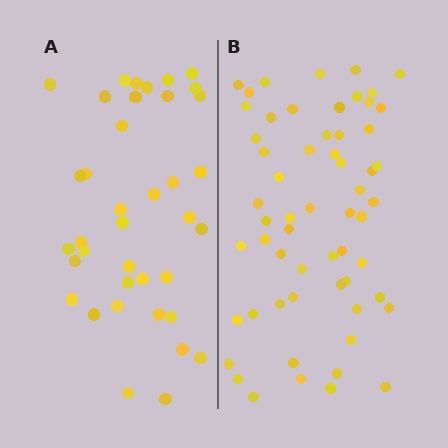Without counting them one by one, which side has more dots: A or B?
Region B (the right region) has more dots.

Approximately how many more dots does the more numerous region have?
Region B has approximately 20 more dots than region A.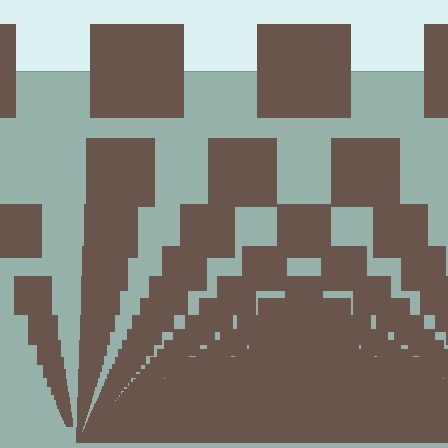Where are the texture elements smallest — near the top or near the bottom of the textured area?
Near the bottom.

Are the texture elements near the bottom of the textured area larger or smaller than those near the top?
Smaller. The gradient is inverted — elements near the bottom are smaller and denser.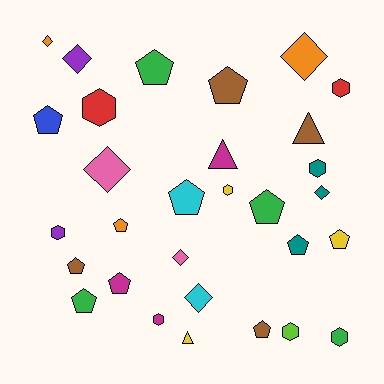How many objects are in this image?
There are 30 objects.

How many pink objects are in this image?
There are 2 pink objects.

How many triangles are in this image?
There are 3 triangles.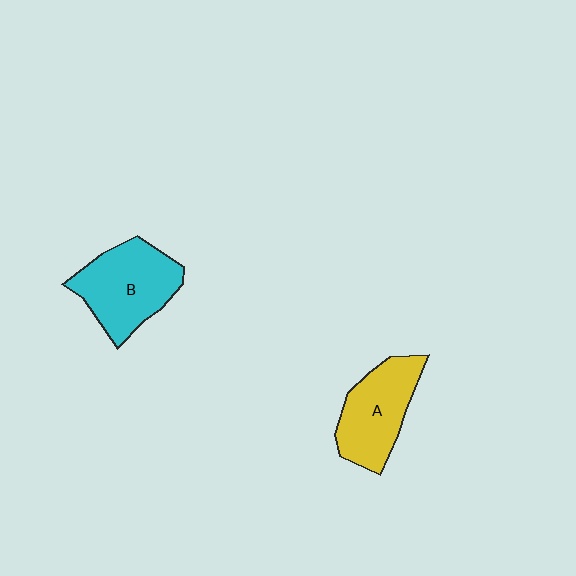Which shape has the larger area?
Shape B (cyan).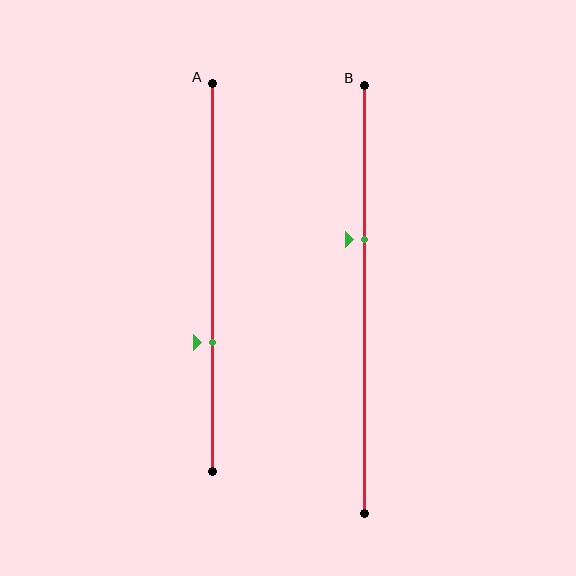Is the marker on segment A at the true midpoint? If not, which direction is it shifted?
No, the marker on segment A is shifted downward by about 17% of the segment length.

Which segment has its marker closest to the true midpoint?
Segment B has its marker closest to the true midpoint.